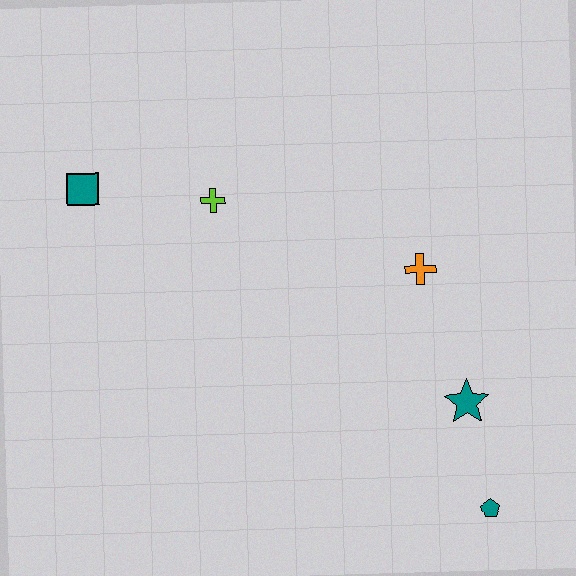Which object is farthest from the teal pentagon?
The teal square is farthest from the teal pentagon.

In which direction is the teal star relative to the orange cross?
The teal star is below the orange cross.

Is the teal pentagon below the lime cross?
Yes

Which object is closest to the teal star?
The teal pentagon is closest to the teal star.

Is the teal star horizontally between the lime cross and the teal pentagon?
Yes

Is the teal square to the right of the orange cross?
No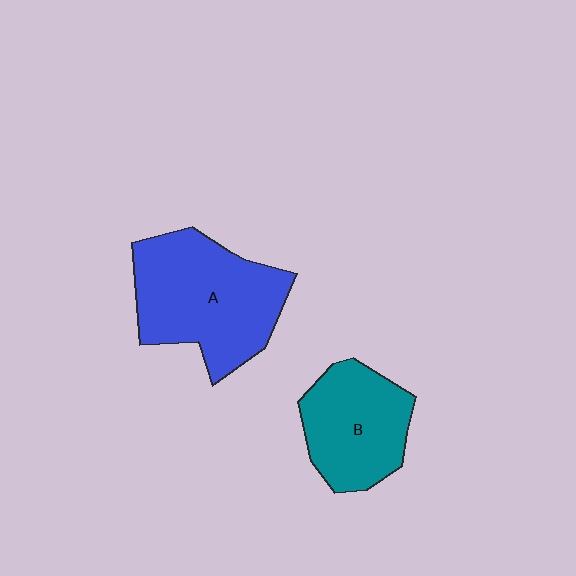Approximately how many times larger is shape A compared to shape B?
Approximately 1.4 times.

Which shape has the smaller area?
Shape B (teal).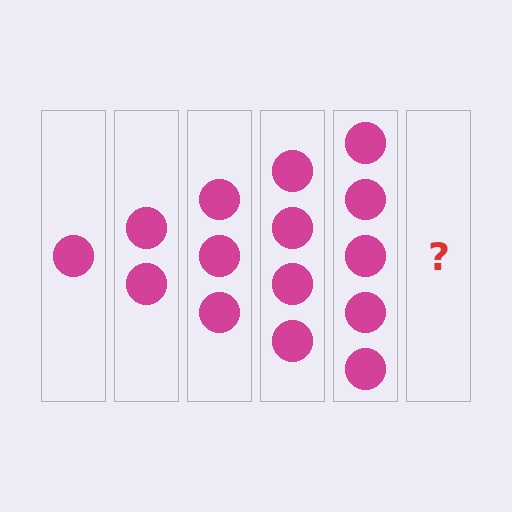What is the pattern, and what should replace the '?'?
The pattern is that each step adds one more circle. The '?' should be 6 circles.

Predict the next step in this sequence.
The next step is 6 circles.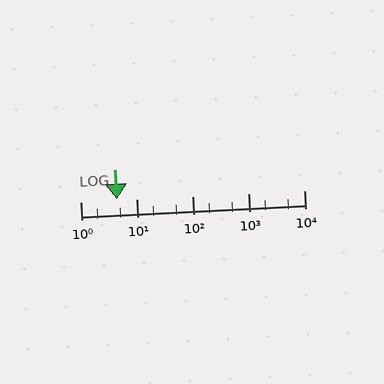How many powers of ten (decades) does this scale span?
The scale spans 4 decades, from 1 to 10000.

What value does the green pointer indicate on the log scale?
The pointer indicates approximately 4.5.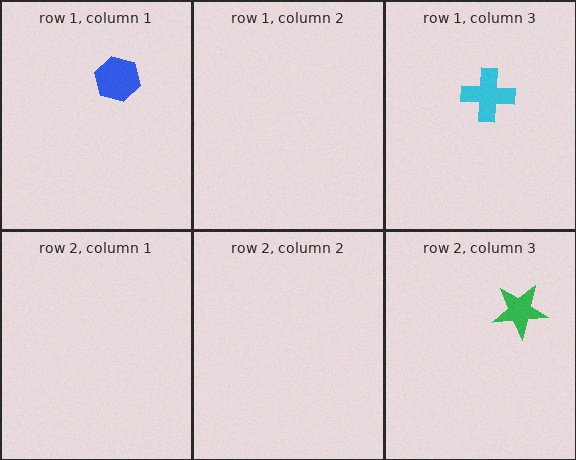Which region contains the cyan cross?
The row 1, column 3 region.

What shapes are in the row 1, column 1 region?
The blue hexagon.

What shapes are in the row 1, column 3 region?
The cyan cross.